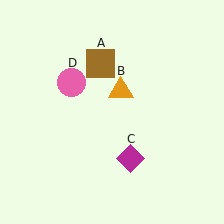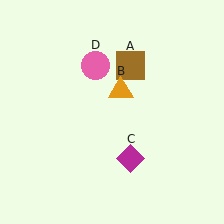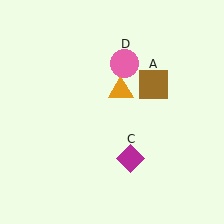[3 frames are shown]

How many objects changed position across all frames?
2 objects changed position: brown square (object A), pink circle (object D).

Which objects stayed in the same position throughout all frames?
Orange triangle (object B) and magenta diamond (object C) remained stationary.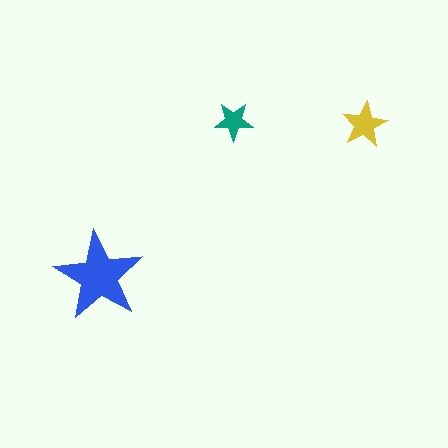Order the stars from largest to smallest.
the blue one, the yellow one, the teal one.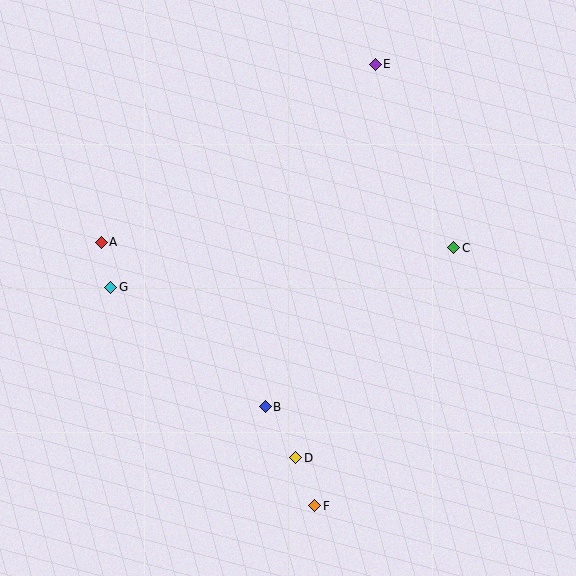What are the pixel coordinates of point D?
Point D is at (296, 458).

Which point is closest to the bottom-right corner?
Point F is closest to the bottom-right corner.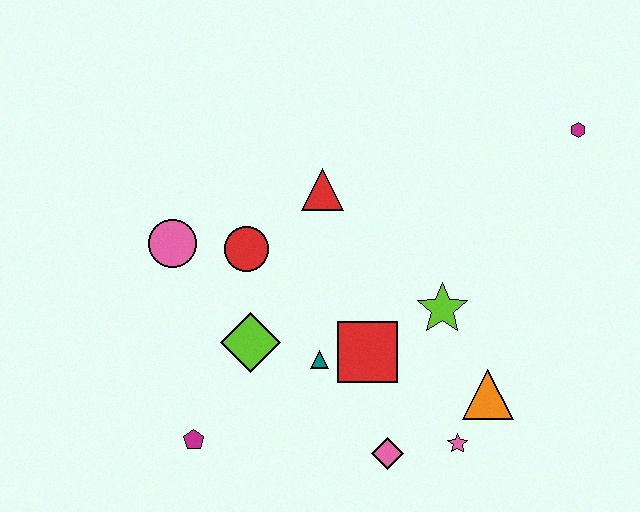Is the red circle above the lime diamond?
Yes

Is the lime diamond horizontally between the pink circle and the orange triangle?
Yes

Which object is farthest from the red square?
The magenta hexagon is farthest from the red square.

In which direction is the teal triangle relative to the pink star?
The teal triangle is to the left of the pink star.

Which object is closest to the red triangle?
The red circle is closest to the red triangle.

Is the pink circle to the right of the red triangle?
No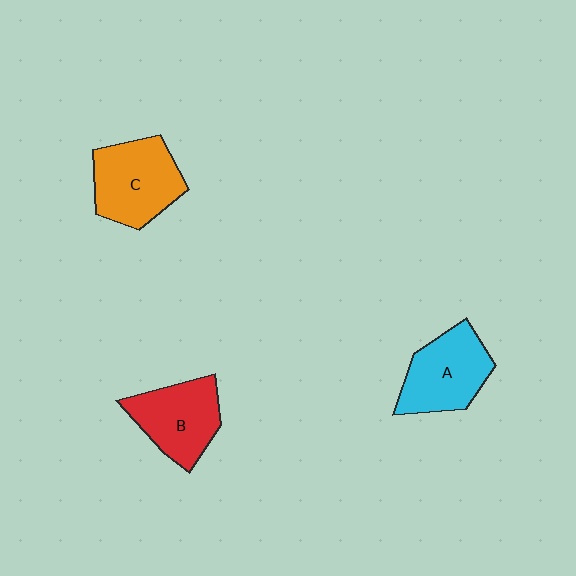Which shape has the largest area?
Shape C (orange).